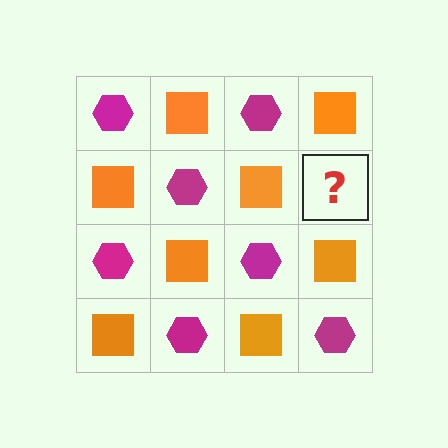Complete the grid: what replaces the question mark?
The question mark should be replaced with a magenta hexagon.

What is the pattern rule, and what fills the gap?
The rule is that it alternates magenta hexagon and orange square in a checkerboard pattern. The gap should be filled with a magenta hexagon.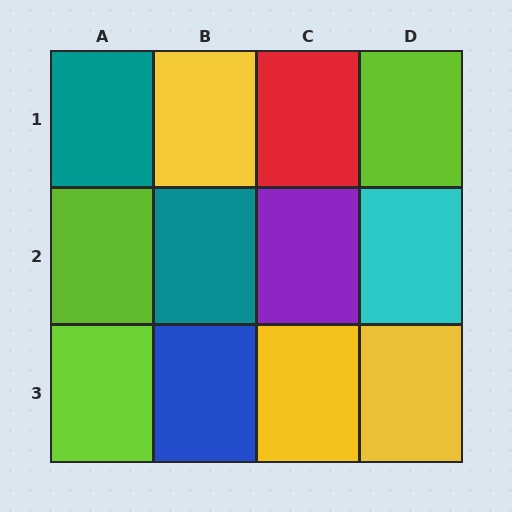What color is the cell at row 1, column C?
Red.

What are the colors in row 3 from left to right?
Lime, blue, yellow, yellow.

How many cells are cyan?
1 cell is cyan.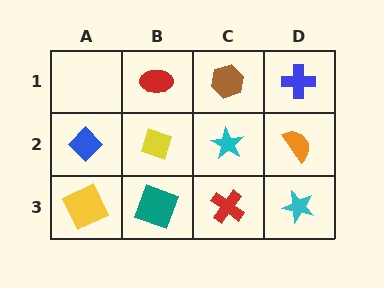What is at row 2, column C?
A cyan star.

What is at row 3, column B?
A teal square.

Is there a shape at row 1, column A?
No, that cell is empty.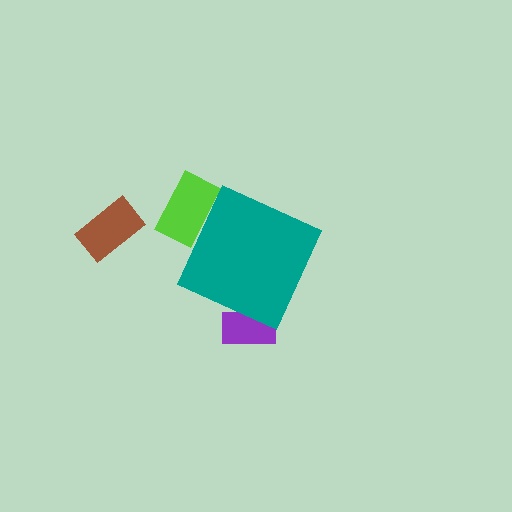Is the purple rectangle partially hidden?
Yes, the purple rectangle is partially hidden behind the teal diamond.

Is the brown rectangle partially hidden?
No, the brown rectangle is fully visible.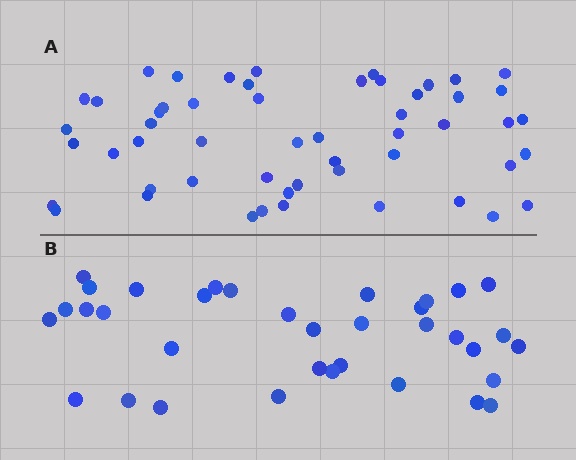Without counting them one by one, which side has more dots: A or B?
Region A (the top region) has more dots.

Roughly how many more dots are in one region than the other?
Region A has approximately 20 more dots than region B.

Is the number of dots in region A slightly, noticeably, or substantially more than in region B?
Region A has substantially more. The ratio is roughly 1.5 to 1.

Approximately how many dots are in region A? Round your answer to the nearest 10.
About 50 dots. (The exact count is 53, which rounds to 50.)